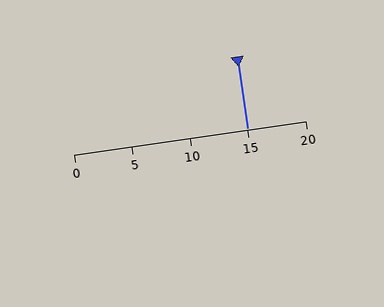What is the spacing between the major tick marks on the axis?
The major ticks are spaced 5 apart.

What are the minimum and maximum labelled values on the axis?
The axis runs from 0 to 20.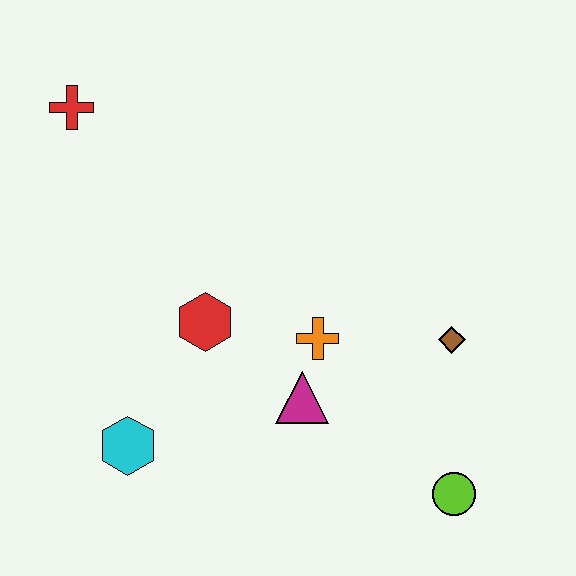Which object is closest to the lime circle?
The brown diamond is closest to the lime circle.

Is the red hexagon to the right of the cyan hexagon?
Yes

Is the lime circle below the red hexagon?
Yes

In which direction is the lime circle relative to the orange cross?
The lime circle is below the orange cross.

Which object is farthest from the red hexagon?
The lime circle is farthest from the red hexagon.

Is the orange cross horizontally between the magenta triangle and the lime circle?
Yes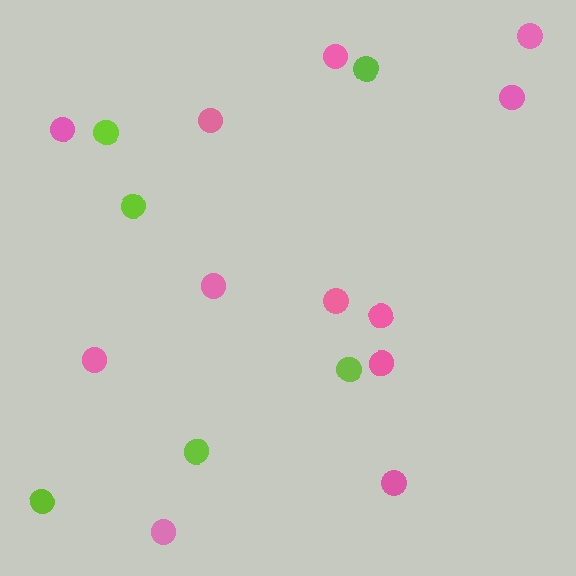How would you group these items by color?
There are 2 groups: one group of lime circles (6) and one group of pink circles (12).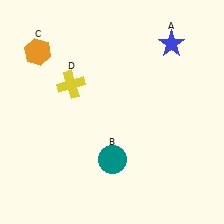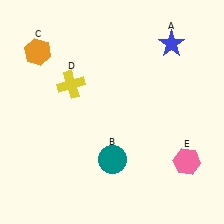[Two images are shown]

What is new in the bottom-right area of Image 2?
A pink hexagon (E) was added in the bottom-right area of Image 2.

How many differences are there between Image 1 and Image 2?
There is 1 difference between the two images.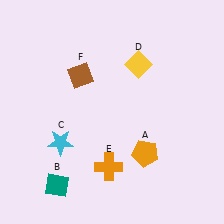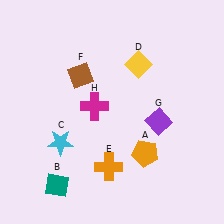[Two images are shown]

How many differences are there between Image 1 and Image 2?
There are 2 differences between the two images.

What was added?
A purple diamond (G), a magenta cross (H) were added in Image 2.